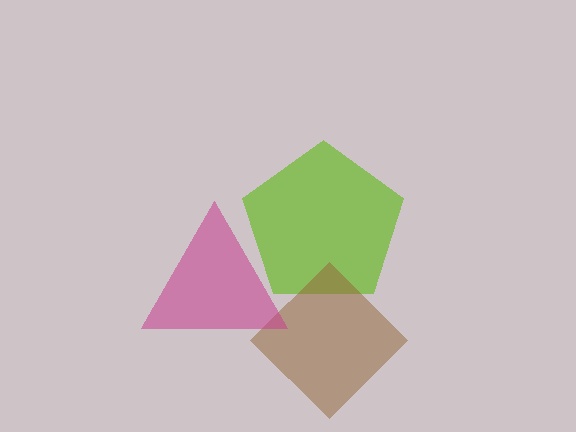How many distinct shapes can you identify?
There are 3 distinct shapes: a lime pentagon, a brown diamond, a magenta triangle.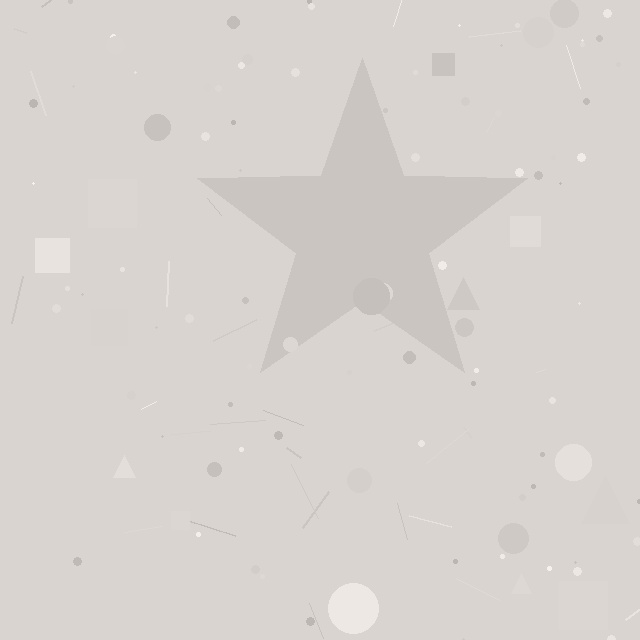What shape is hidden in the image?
A star is hidden in the image.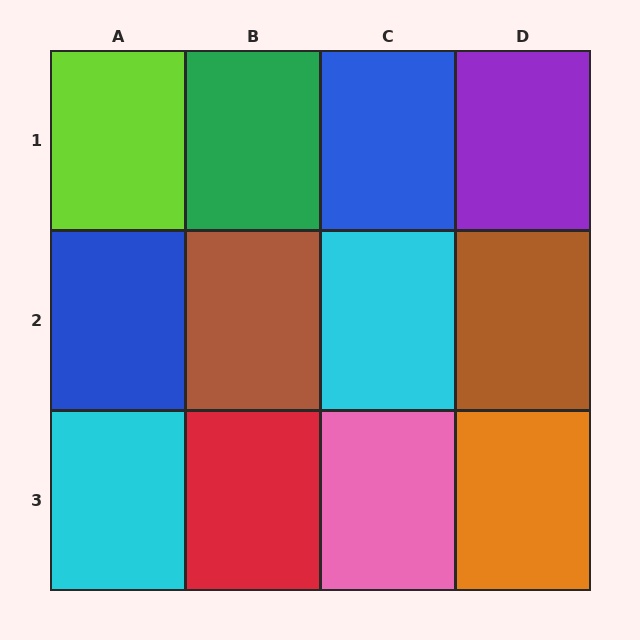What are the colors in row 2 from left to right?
Blue, brown, cyan, brown.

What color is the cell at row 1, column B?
Green.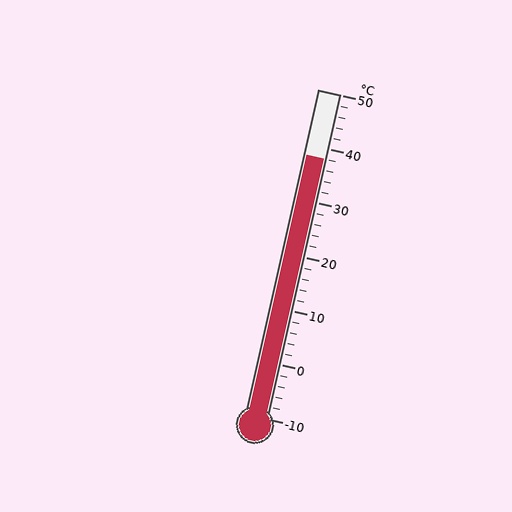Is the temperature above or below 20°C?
The temperature is above 20°C.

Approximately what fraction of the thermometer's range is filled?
The thermometer is filled to approximately 80% of its range.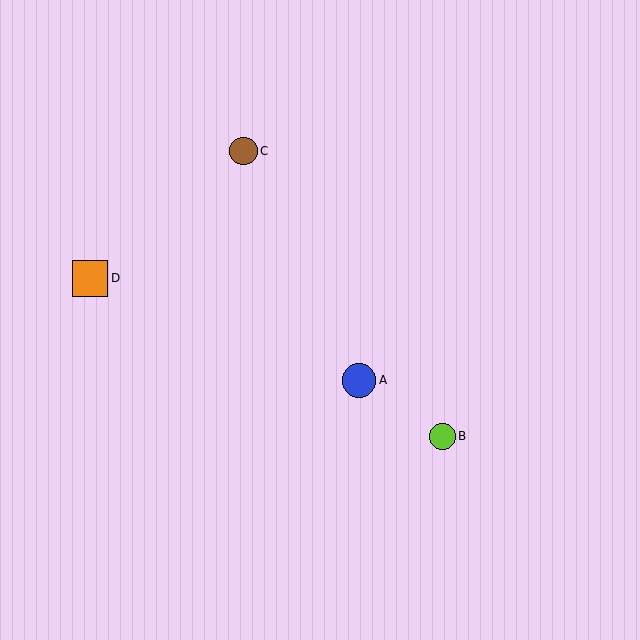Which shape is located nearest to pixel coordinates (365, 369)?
The blue circle (labeled A) at (359, 380) is nearest to that location.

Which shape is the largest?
The orange square (labeled D) is the largest.